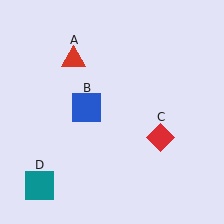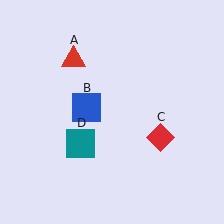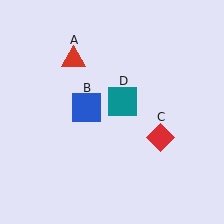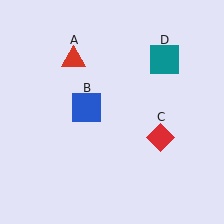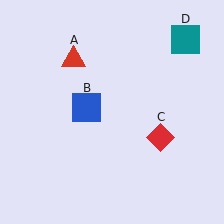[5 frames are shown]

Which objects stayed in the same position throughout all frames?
Red triangle (object A) and blue square (object B) and red diamond (object C) remained stationary.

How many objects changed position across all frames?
1 object changed position: teal square (object D).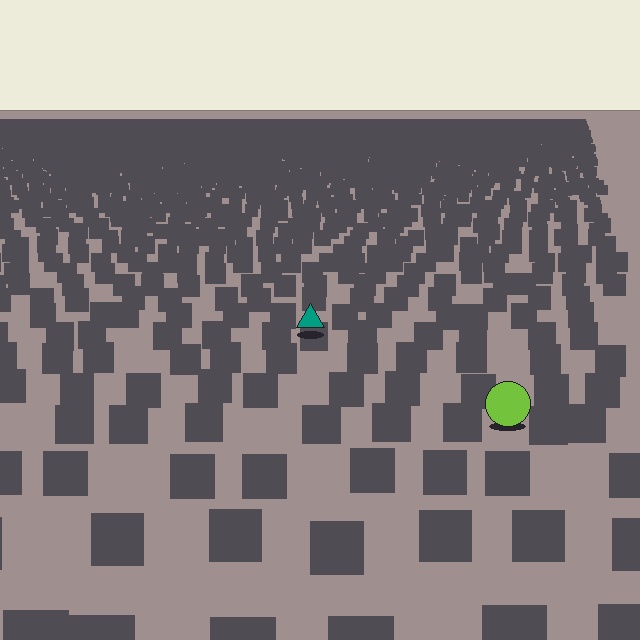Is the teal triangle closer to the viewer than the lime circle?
No. The lime circle is closer — you can tell from the texture gradient: the ground texture is coarser near it.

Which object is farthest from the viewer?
The teal triangle is farthest from the viewer. It appears smaller and the ground texture around it is denser.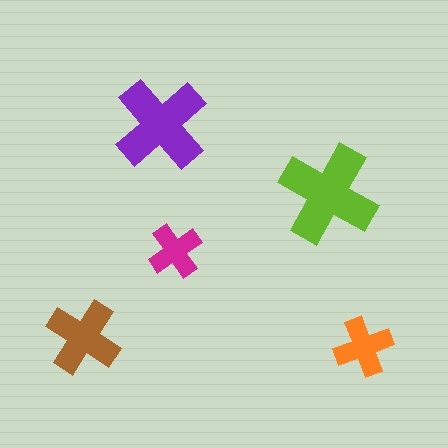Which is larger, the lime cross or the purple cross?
The lime one.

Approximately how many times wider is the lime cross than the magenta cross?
About 2 times wider.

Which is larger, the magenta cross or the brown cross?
The brown one.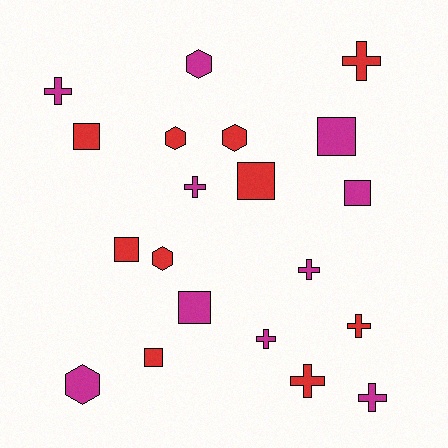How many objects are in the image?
There are 20 objects.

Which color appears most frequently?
Magenta, with 10 objects.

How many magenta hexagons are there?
There are 2 magenta hexagons.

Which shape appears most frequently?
Cross, with 8 objects.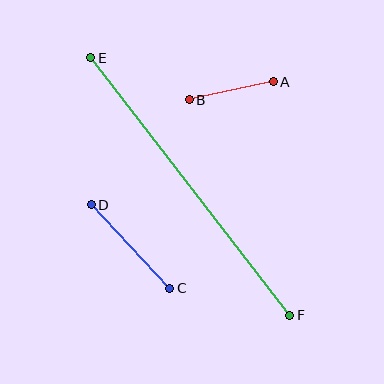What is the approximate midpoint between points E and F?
The midpoint is at approximately (190, 186) pixels.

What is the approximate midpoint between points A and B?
The midpoint is at approximately (231, 91) pixels.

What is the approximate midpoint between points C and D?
The midpoint is at approximately (131, 246) pixels.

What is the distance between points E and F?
The distance is approximately 325 pixels.